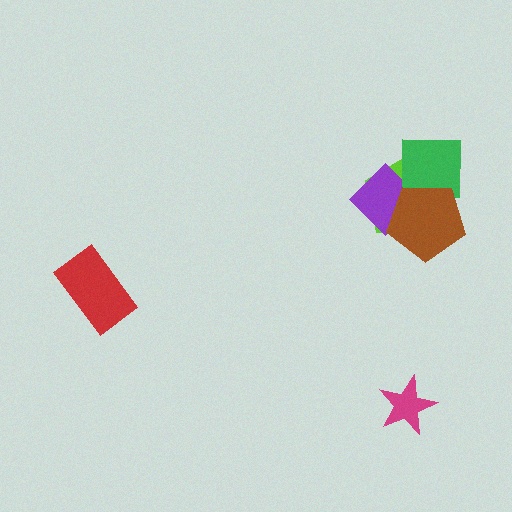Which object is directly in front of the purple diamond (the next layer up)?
The green square is directly in front of the purple diamond.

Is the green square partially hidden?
Yes, it is partially covered by another shape.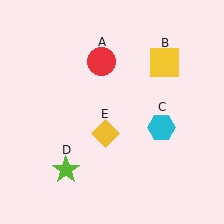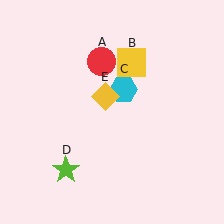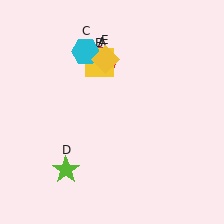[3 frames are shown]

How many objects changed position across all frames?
3 objects changed position: yellow square (object B), cyan hexagon (object C), yellow diamond (object E).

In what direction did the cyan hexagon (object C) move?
The cyan hexagon (object C) moved up and to the left.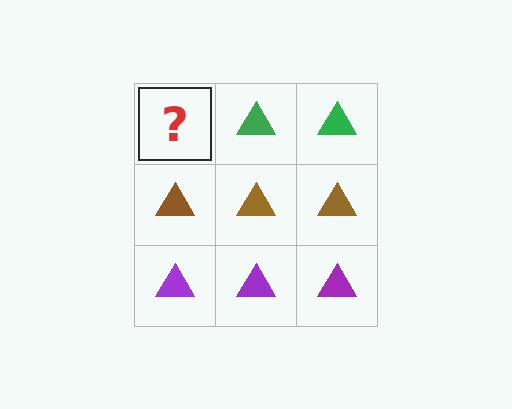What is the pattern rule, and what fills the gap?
The rule is that each row has a consistent color. The gap should be filled with a green triangle.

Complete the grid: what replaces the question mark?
The question mark should be replaced with a green triangle.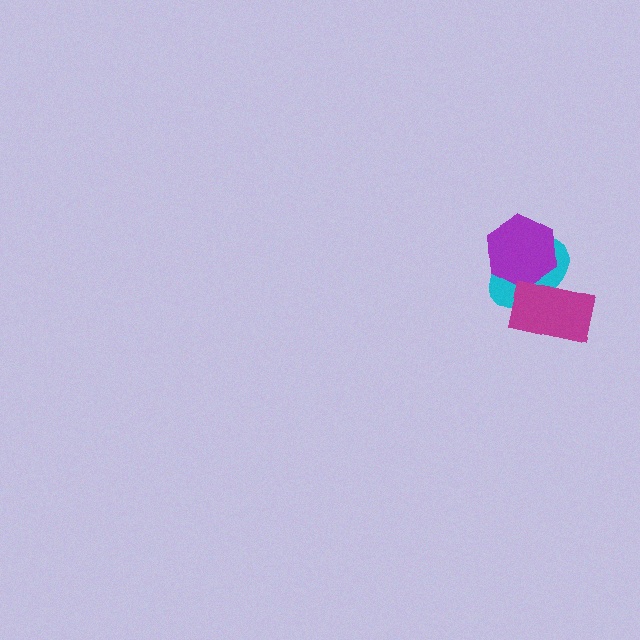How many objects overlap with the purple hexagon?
2 objects overlap with the purple hexagon.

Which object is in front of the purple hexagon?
The magenta rectangle is in front of the purple hexagon.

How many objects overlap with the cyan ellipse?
2 objects overlap with the cyan ellipse.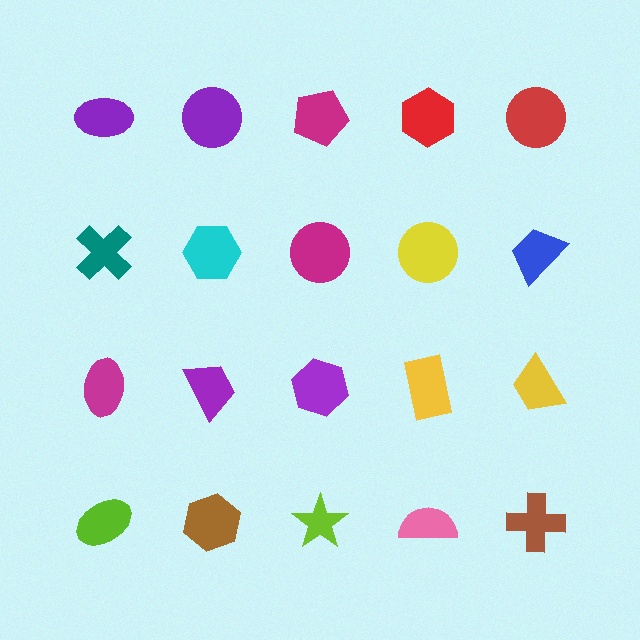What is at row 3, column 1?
A magenta ellipse.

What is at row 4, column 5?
A brown cross.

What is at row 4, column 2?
A brown hexagon.